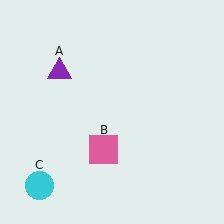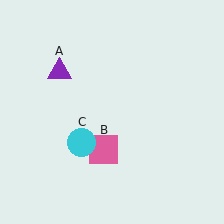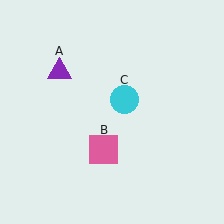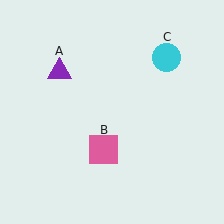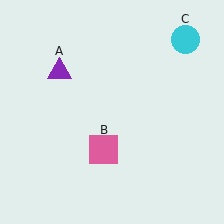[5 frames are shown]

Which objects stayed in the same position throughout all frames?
Purple triangle (object A) and pink square (object B) remained stationary.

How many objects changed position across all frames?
1 object changed position: cyan circle (object C).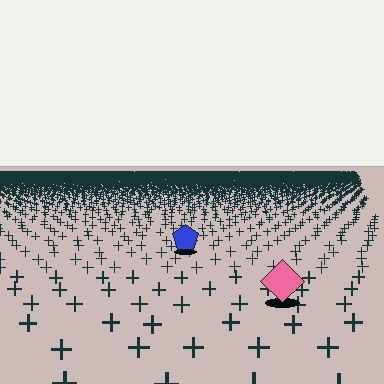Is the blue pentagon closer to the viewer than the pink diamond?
No. The pink diamond is closer — you can tell from the texture gradient: the ground texture is coarser near it.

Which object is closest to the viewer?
The pink diamond is closest. The texture marks near it are larger and more spread out.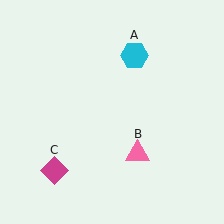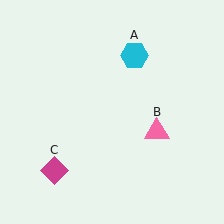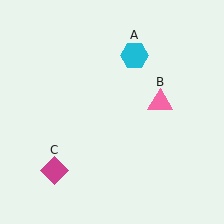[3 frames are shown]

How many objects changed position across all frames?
1 object changed position: pink triangle (object B).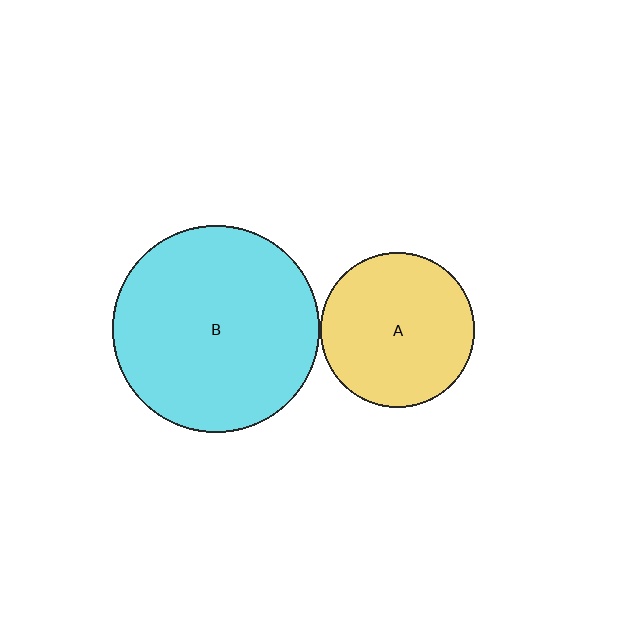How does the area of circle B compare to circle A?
Approximately 1.8 times.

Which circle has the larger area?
Circle B (cyan).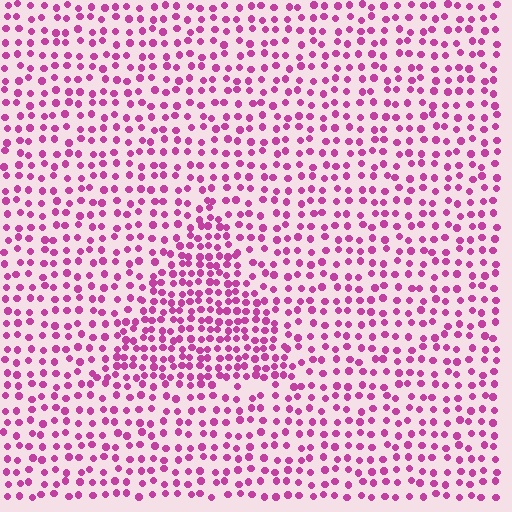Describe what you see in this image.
The image contains small magenta elements arranged at two different densities. A triangle-shaped region is visible where the elements are more densely packed than the surrounding area.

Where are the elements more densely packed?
The elements are more densely packed inside the triangle boundary.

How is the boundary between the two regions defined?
The boundary is defined by a change in element density (approximately 1.7x ratio). All elements are the same color, size, and shape.